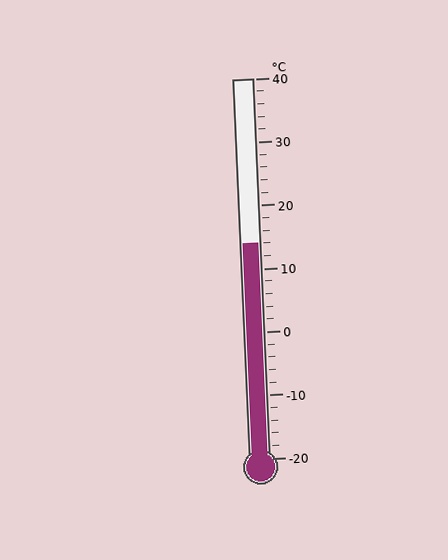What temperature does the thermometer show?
The thermometer shows approximately 14°C.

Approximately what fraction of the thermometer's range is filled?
The thermometer is filled to approximately 55% of its range.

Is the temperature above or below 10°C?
The temperature is above 10°C.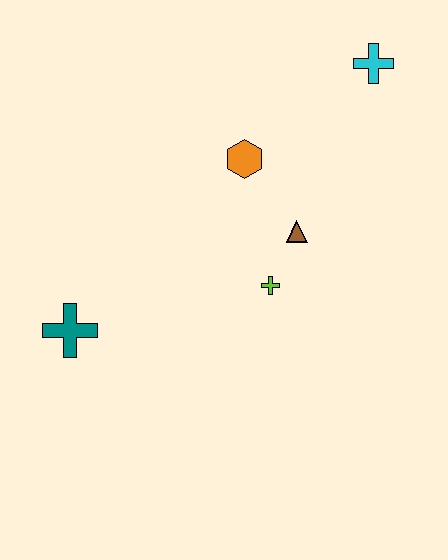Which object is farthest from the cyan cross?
The teal cross is farthest from the cyan cross.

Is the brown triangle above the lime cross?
Yes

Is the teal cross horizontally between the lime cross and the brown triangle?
No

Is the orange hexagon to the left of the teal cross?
No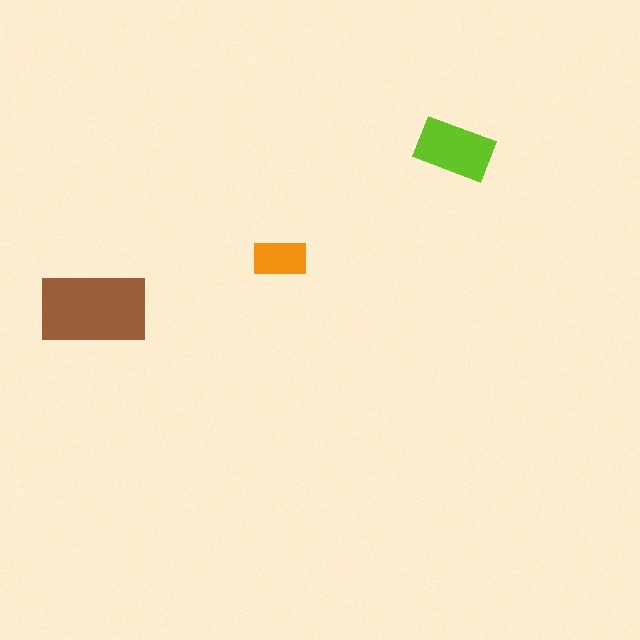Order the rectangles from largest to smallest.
the brown one, the lime one, the orange one.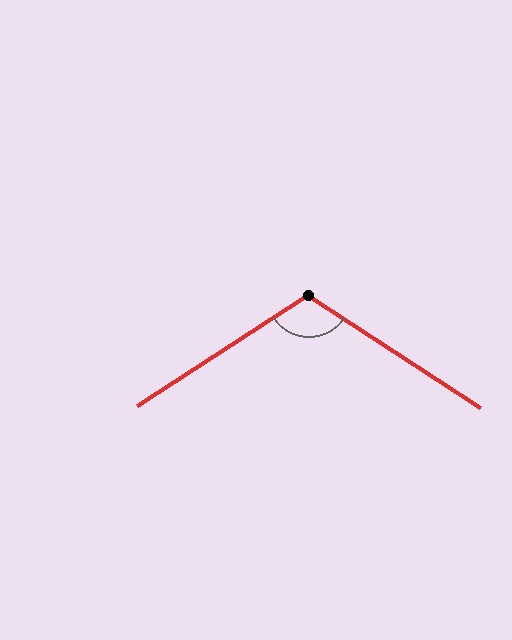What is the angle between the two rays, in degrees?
Approximately 114 degrees.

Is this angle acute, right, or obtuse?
It is obtuse.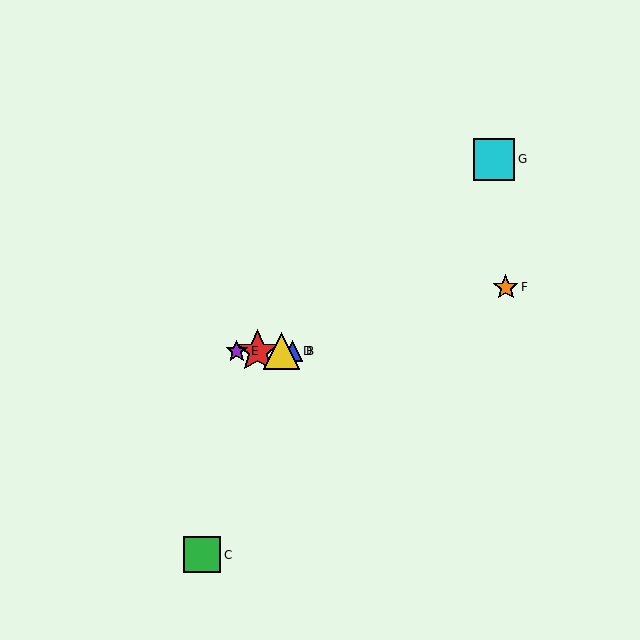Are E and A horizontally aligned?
Yes, both are at y≈351.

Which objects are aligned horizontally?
Objects A, B, D, E are aligned horizontally.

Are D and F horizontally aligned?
No, D is at y≈351 and F is at y≈287.